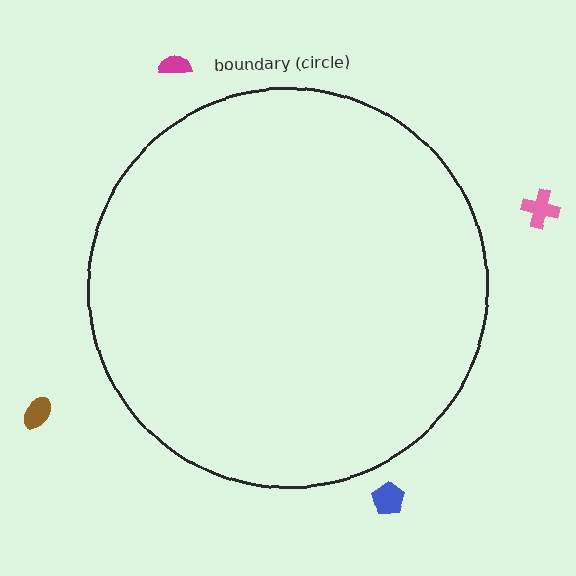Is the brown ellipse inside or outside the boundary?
Outside.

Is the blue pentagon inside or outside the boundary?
Outside.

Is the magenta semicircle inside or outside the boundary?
Outside.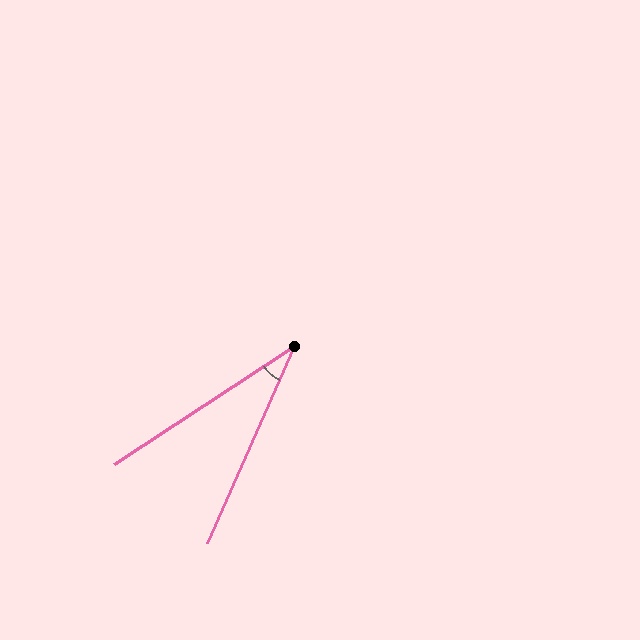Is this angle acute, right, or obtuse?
It is acute.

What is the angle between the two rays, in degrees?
Approximately 33 degrees.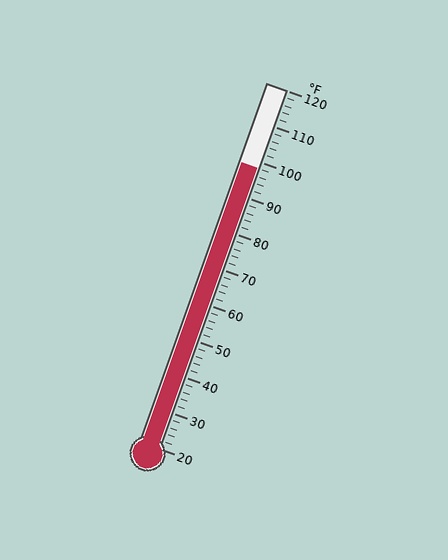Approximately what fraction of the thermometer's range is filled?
The thermometer is filled to approximately 80% of its range.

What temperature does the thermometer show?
The thermometer shows approximately 98°F.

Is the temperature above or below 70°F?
The temperature is above 70°F.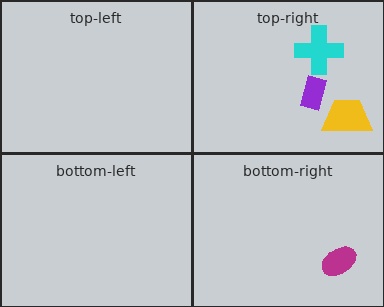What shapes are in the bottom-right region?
The magenta ellipse.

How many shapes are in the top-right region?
3.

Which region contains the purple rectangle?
The top-right region.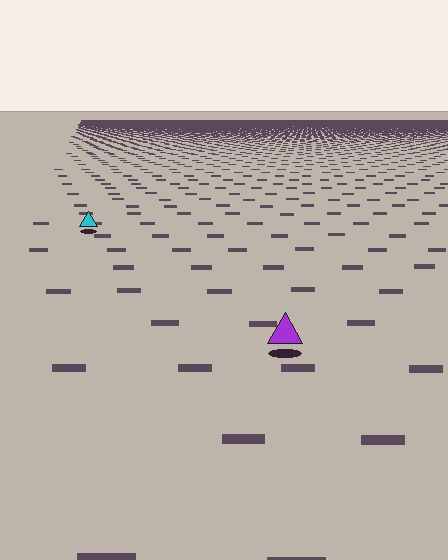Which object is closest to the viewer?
The purple triangle is closest. The texture marks near it are larger and more spread out.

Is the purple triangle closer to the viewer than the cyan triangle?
Yes. The purple triangle is closer — you can tell from the texture gradient: the ground texture is coarser near it.